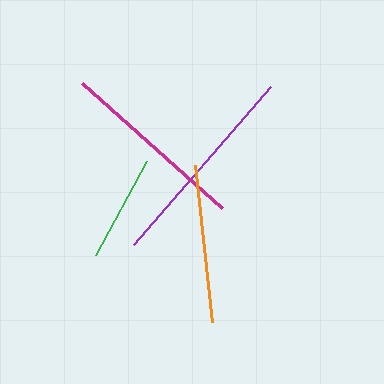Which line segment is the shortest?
The green line is the shortest at approximately 107 pixels.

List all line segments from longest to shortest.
From longest to shortest: purple, magenta, orange, green.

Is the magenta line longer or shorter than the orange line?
The magenta line is longer than the orange line.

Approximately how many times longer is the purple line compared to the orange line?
The purple line is approximately 1.3 times the length of the orange line.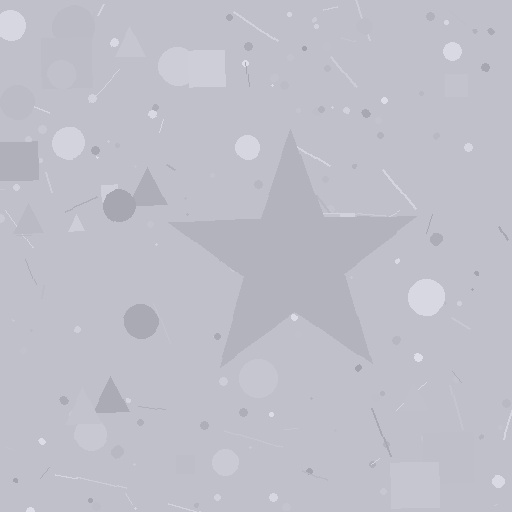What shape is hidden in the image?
A star is hidden in the image.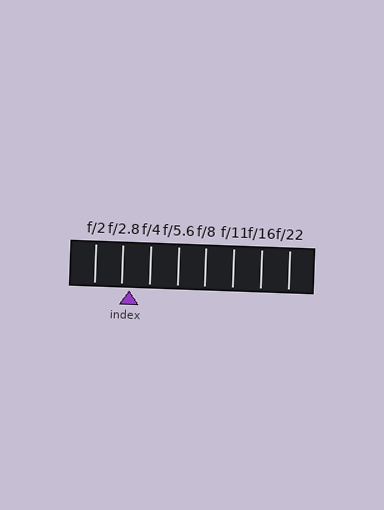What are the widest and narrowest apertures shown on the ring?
The widest aperture shown is f/2 and the narrowest is f/22.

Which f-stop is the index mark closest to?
The index mark is closest to f/2.8.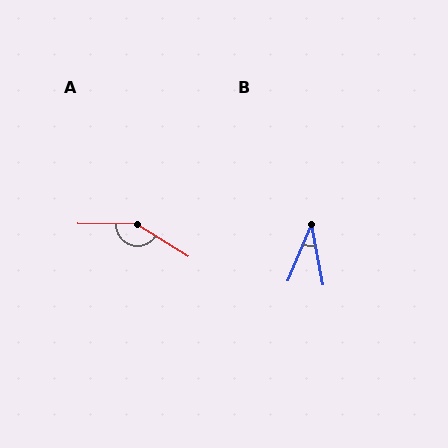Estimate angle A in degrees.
Approximately 148 degrees.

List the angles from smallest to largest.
B (34°), A (148°).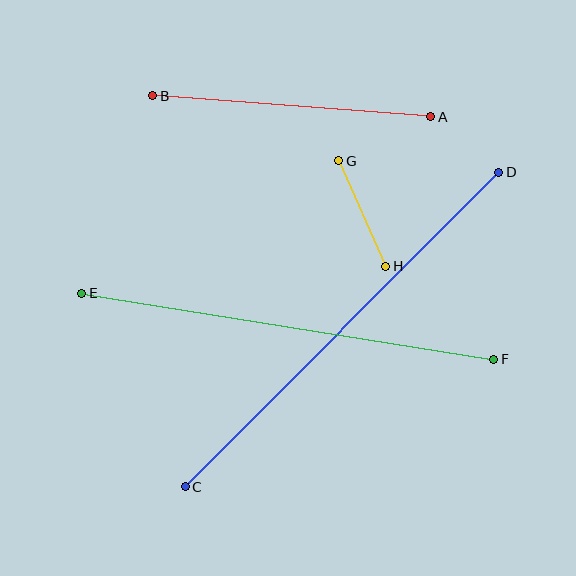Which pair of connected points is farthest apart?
Points C and D are farthest apart.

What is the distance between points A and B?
The distance is approximately 279 pixels.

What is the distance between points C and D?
The distance is approximately 444 pixels.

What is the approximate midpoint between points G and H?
The midpoint is at approximately (362, 214) pixels.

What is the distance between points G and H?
The distance is approximately 116 pixels.